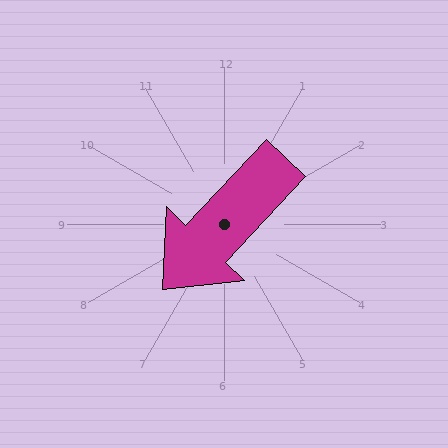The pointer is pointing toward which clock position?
Roughly 7 o'clock.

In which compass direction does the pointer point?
Southwest.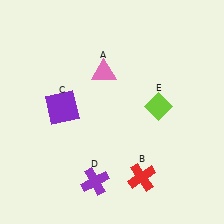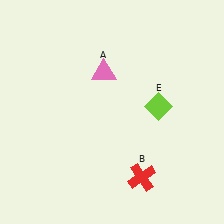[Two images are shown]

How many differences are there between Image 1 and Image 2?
There are 2 differences between the two images.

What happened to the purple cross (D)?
The purple cross (D) was removed in Image 2. It was in the bottom-left area of Image 1.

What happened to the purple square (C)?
The purple square (C) was removed in Image 2. It was in the top-left area of Image 1.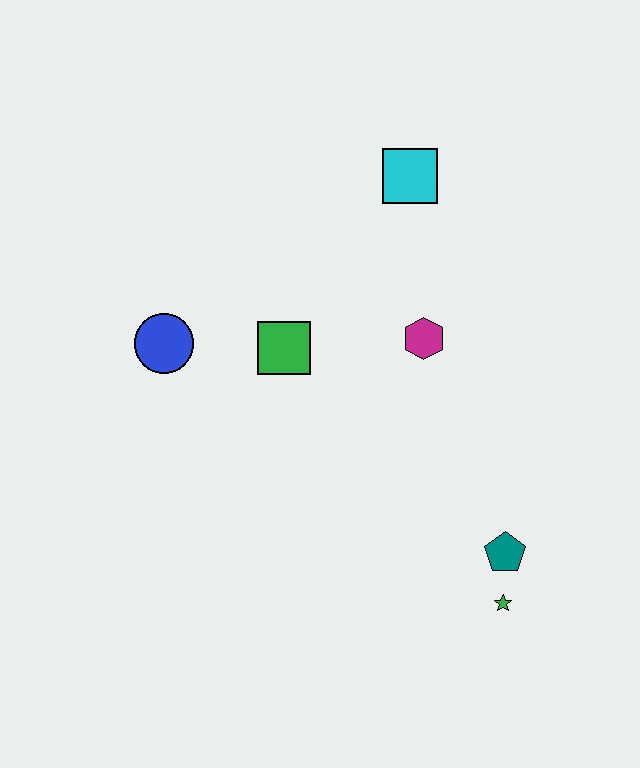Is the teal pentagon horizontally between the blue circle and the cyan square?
No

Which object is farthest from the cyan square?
The green star is farthest from the cyan square.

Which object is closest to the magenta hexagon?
The green square is closest to the magenta hexagon.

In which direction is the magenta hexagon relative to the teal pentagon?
The magenta hexagon is above the teal pentagon.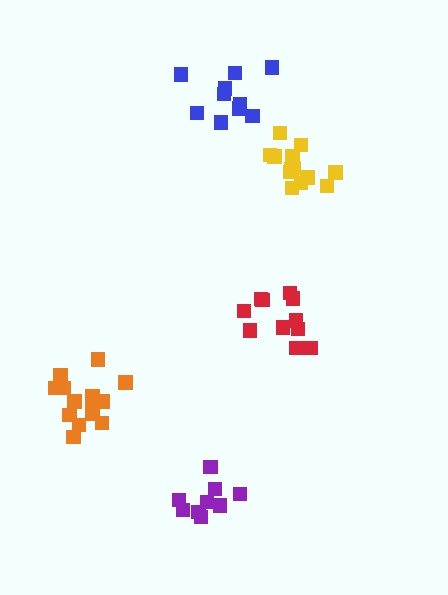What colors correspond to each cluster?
The clusters are colored: red, yellow, purple, orange, blue.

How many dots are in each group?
Group 1: 11 dots, Group 2: 13 dots, Group 3: 9 dots, Group 4: 14 dots, Group 5: 10 dots (57 total).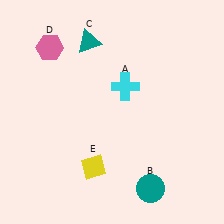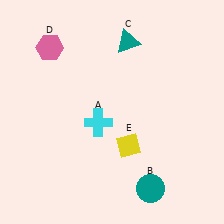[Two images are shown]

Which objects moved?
The objects that moved are: the cyan cross (A), the teal triangle (C), the yellow diamond (E).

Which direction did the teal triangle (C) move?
The teal triangle (C) moved right.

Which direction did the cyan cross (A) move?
The cyan cross (A) moved down.